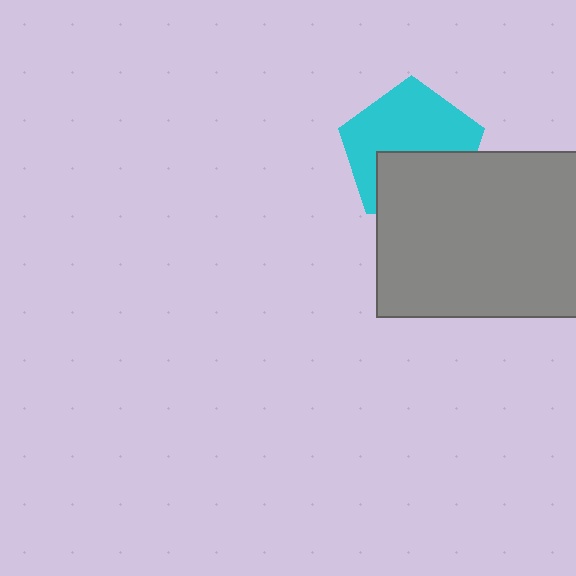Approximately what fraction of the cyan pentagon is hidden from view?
Roughly 41% of the cyan pentagon is hidden behind the gray rectangle.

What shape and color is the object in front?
The object in front is a gray rectangle.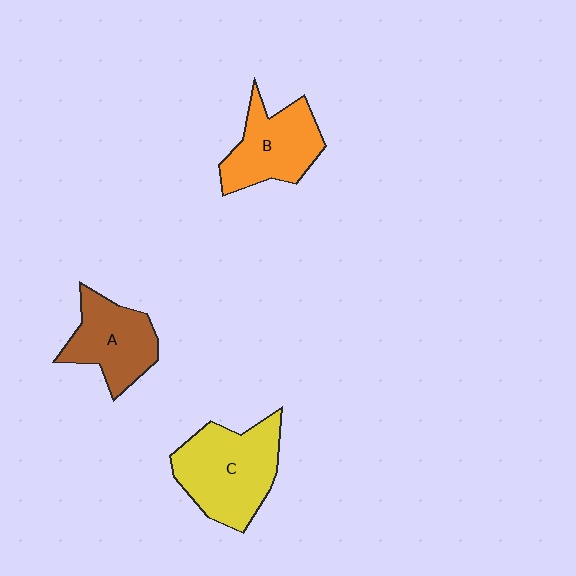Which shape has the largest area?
Shape C (yellow).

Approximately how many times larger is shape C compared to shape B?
Approximately 1.3 times.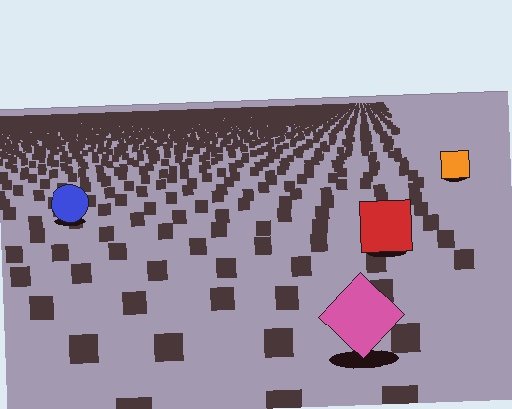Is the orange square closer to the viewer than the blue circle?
No. The blue circle is closer — you can tell from the texture gradient: the ground texture is coarser near it.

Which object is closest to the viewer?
The pink diamond is closest. The texture marks near it are larger and more spread out.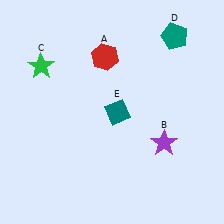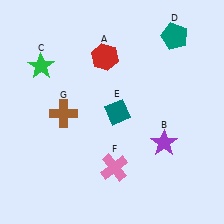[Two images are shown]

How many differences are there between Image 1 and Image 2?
There are 2 differences between the two images.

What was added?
A pink cross (F), a brown cross (G) were added in Image 2.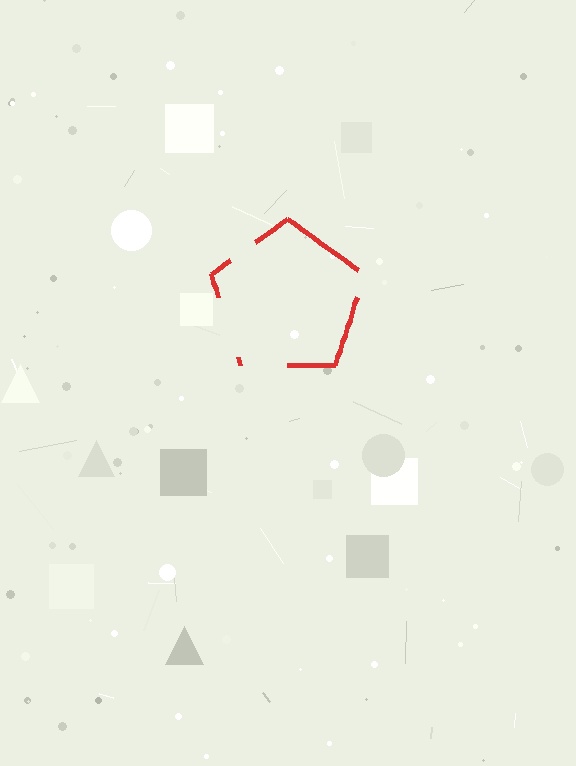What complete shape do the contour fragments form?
The contour fragments form a pentagon.